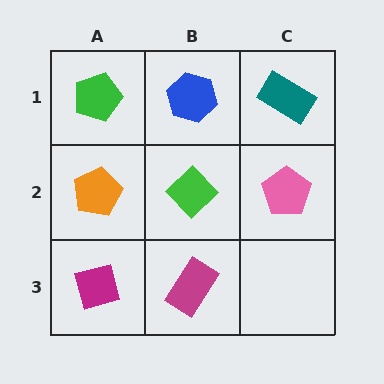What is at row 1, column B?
A blue hexagon.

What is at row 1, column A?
A green pentagon.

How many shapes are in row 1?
3 shapes.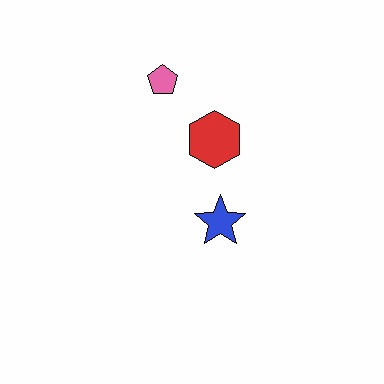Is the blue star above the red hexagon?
No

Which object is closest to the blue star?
The red hexagon is closest to the blue star.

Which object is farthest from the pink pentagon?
The blue star is farthest from the pink pentagon.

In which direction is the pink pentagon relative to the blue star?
The pink pentagon is above the blue star.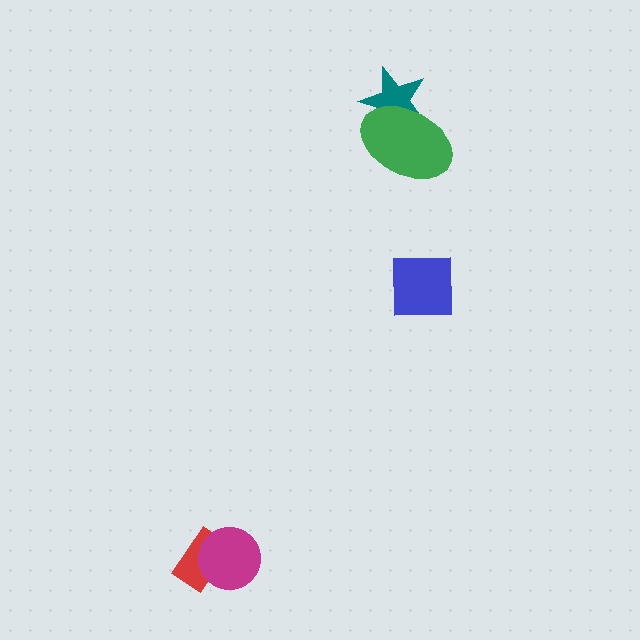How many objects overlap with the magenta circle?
1 object overlaps with the magenta circle.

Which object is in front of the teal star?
The green ellipse is in front of the teal star.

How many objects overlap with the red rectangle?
1 object overlaps with the red rectangle.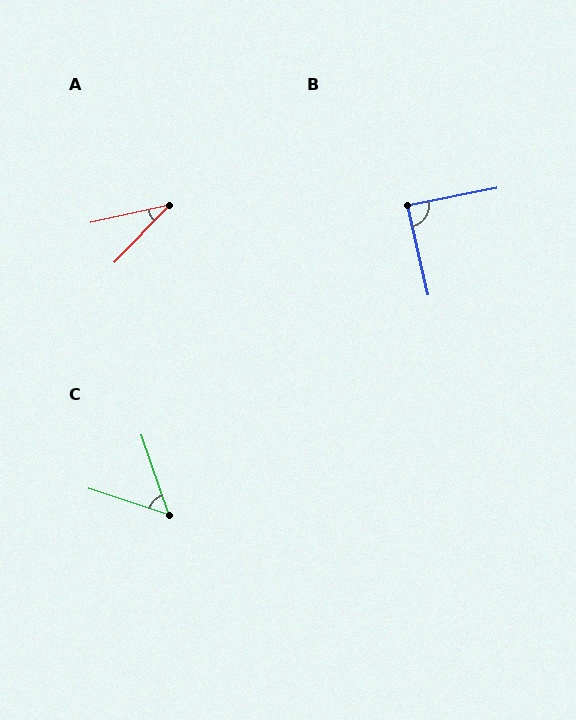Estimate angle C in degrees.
Approximately 53 degrees.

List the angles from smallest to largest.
A (34°), C (53°), B (88°).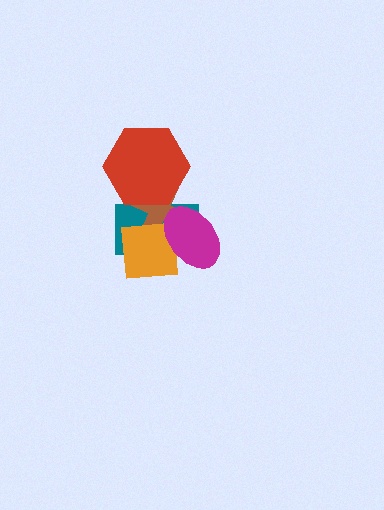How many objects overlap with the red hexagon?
2 objects overlap with the red hexagon.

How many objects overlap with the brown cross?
4 objects overlap with the brown cross.